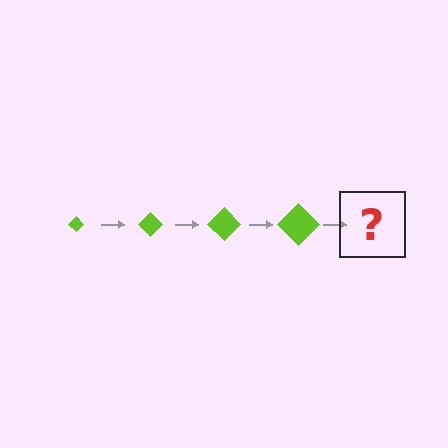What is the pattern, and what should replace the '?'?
The pattern is that the diamond gets progressively larger each step. The '?' should be a lime diamond, larger than the previous one.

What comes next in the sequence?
The next element should be a lime diamond, larger than the previous one.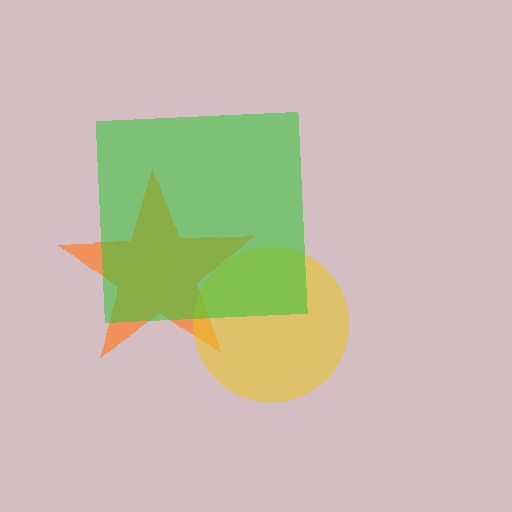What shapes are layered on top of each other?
The layered shapes are: an orange star, a yellow circle, a green square.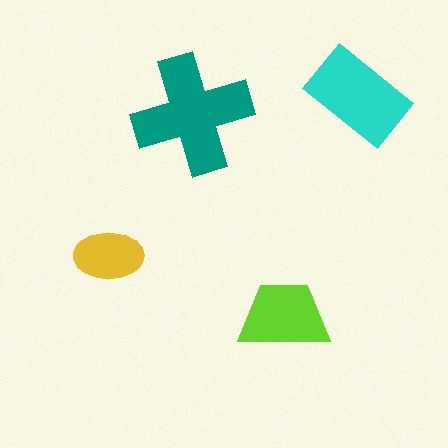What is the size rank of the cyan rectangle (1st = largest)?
2nd.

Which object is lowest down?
The lime trapezoid is bottommost.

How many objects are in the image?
There are 4 objects in the image.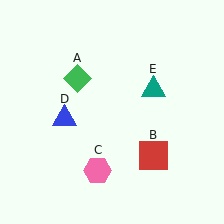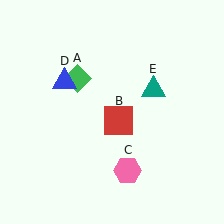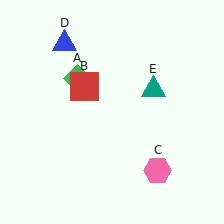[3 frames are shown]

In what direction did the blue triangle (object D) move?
The blue triangle (object D) moved up.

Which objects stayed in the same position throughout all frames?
Green diamond (object A) and teal triangle (object E) remained stationary.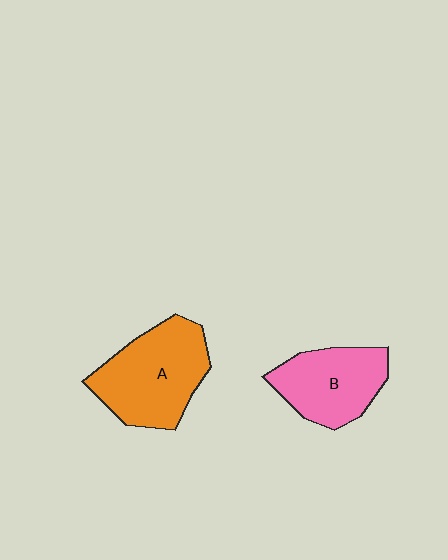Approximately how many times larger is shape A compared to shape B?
Approximately 1.3 times.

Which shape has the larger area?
Shape A (orange).